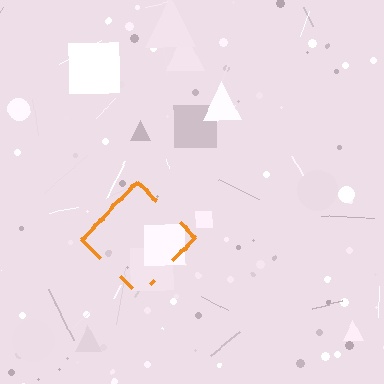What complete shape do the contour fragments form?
The contour fragments form a diamond.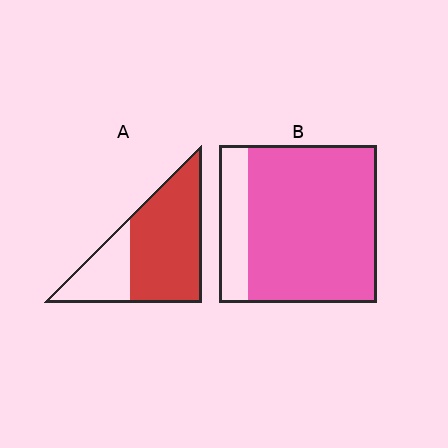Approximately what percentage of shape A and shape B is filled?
A is approximately 70% and B is approximately 80%.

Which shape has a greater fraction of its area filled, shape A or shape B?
Shape B.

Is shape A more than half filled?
Yes.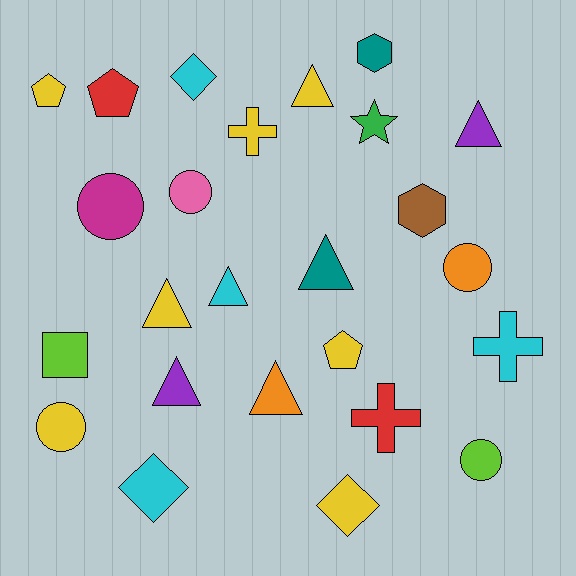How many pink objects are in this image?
There is 1 pink object.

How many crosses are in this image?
There are 3 crosses.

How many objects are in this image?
There are 25 objects.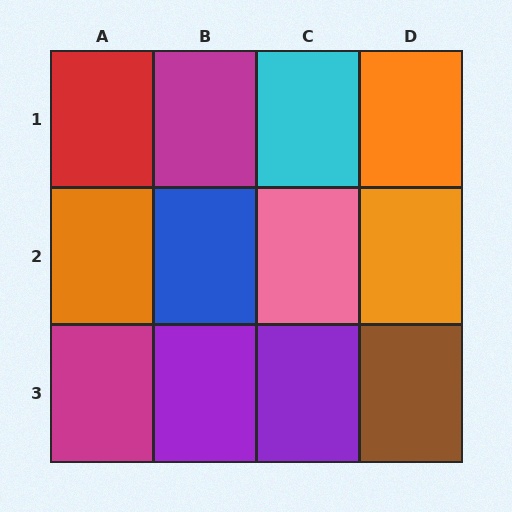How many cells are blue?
1 cell is blue.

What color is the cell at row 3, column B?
Purple.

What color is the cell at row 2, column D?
Orange.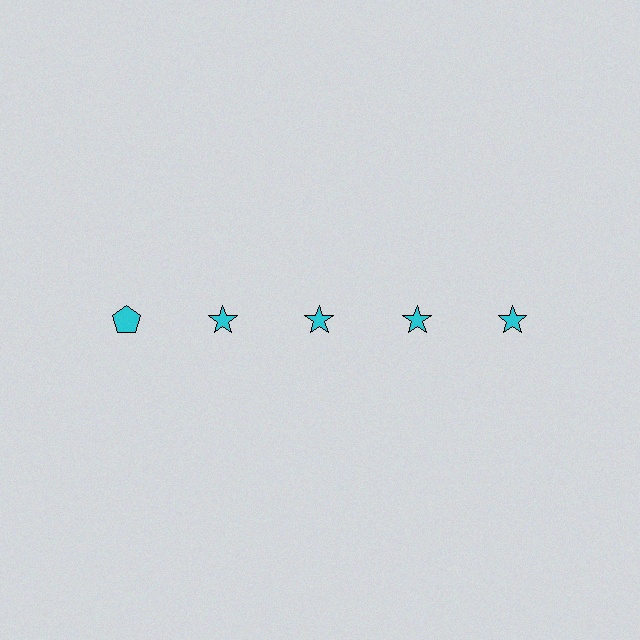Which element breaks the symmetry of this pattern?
The cyan pentagon in the top row, leftmost column breaks the symmetry. All other shapes are cyan stars.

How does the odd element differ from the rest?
It has a different shape: pentagon instead of star.